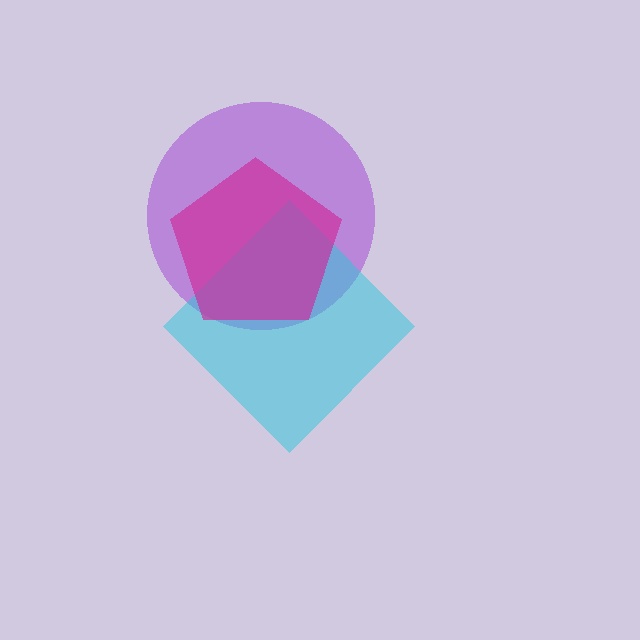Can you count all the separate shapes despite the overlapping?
Yes, there are 3 separate shapes.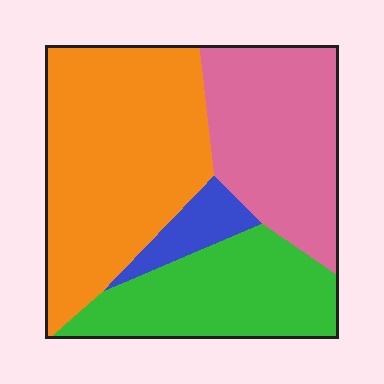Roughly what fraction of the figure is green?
Green covers around 25% of the figure.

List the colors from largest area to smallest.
From largest to smallest: orange, pink, green, blue.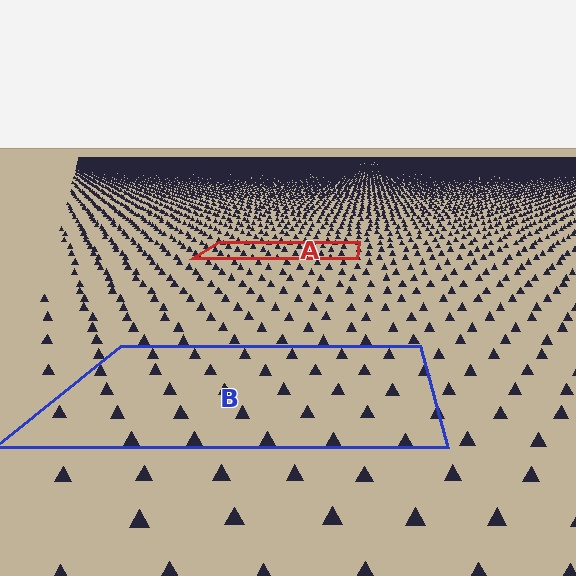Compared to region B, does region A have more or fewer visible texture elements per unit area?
Region A has more texture elements per unit area — they are packed more densely because it is farther away.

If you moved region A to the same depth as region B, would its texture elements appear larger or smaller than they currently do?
They would appear larger. At a closer depth, the same texture elements are projected at a bigger on-screen size.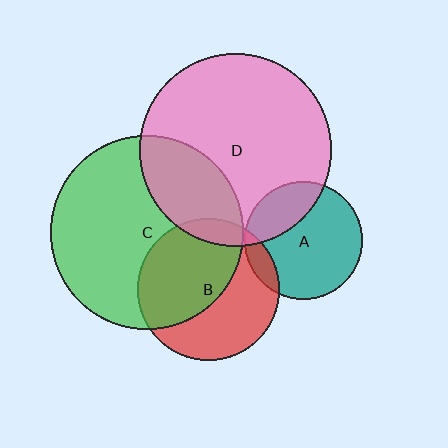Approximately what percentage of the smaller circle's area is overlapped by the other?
Approximately 25%.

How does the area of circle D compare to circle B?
Approximately 1.8 times.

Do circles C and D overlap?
Yes.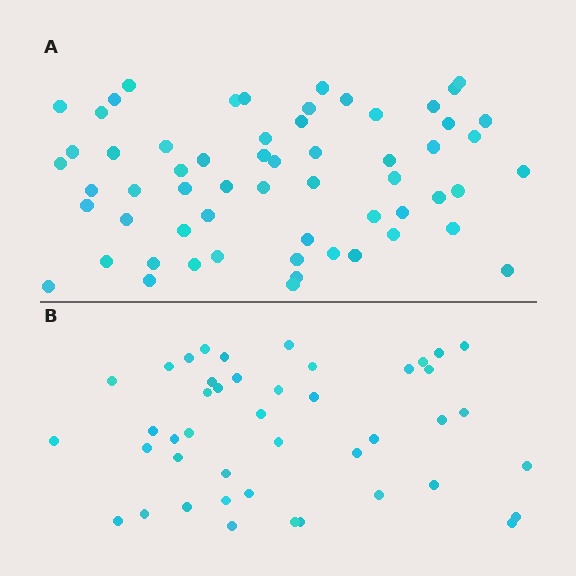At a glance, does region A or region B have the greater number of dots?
Region A (the top region) has more dots.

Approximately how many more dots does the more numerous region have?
Region A has approximately 15 more dots than region B.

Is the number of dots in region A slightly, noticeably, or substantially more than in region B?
Region A has noticeably more, but not dramatically so. The ratio is roughly 1.4 to 1.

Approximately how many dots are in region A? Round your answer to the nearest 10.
About 60 dots.